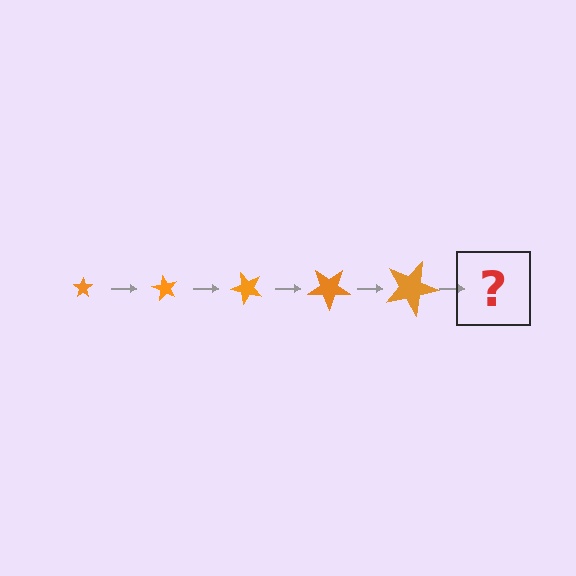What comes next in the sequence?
The next element should be a star, larger than the previous one and rotated 300 degrees from the start.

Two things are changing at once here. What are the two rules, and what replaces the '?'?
The two rules are that the star grows larger each step and it rotates 60 degrees each step. The '?' should be a star, larger than the previous one and rotated 300 degrees from the start.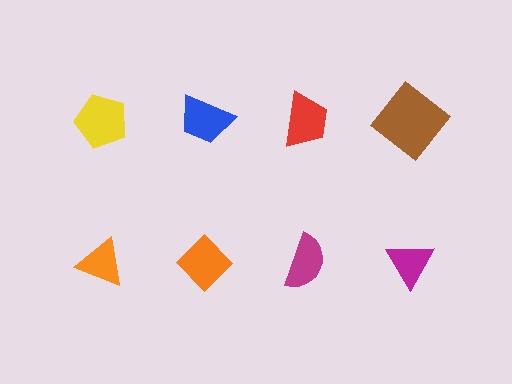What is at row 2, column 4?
A magenta triangle.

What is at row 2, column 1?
An orange triangle.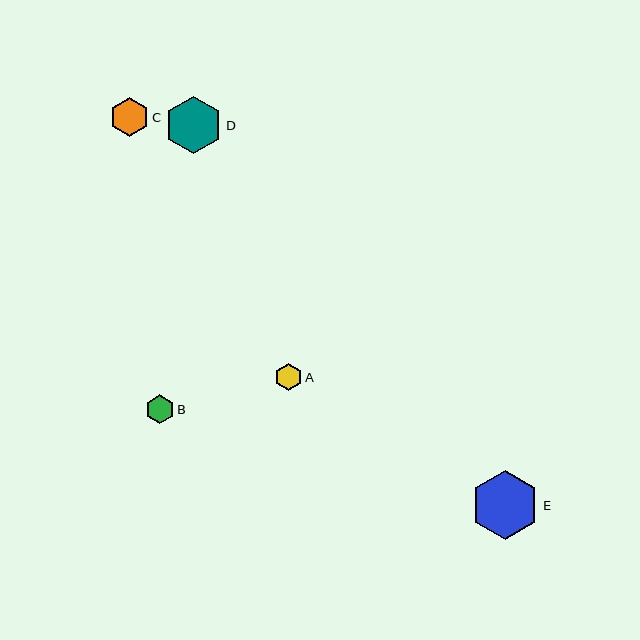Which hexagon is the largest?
Hexagon E is the largest with a size of approximately 69 pixels.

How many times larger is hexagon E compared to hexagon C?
Hexagon E is approximately 1.8 times the size of hexagon C.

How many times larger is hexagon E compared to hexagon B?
Hexagon E is approximately 2.4 times the size of hexagon B.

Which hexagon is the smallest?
Hexagon A is the smallest with a size of approximately 27 pixels.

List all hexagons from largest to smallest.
From largest to smallest: E, D, C, B, A.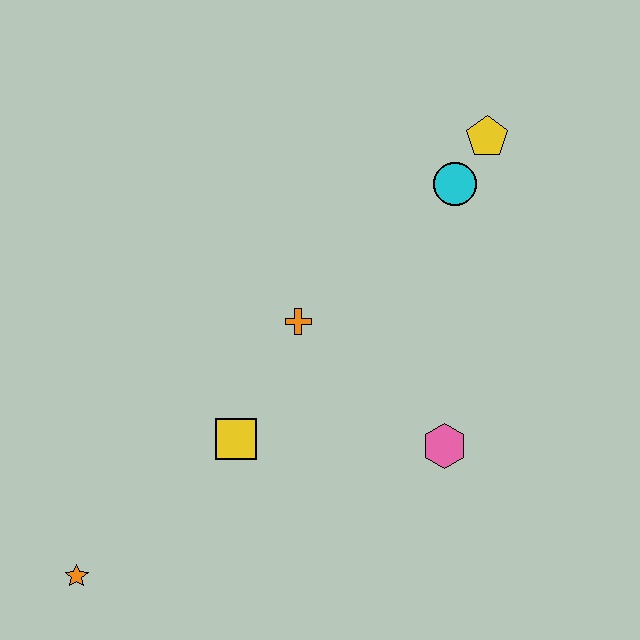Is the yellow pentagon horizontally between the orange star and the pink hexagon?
No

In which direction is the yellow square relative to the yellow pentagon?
The yellow square is below the yellow pentagon.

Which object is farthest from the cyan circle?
The orange star is farthest from the cyan circle.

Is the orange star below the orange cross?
Yes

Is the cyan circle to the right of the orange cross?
Yes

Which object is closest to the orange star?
The yellow square is closest to the orange star.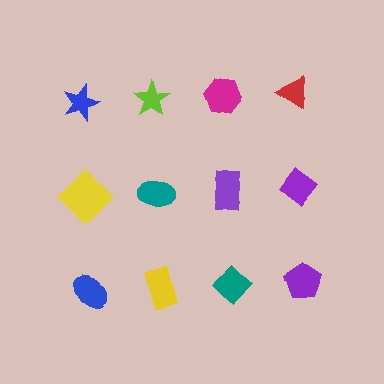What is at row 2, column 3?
A purple rectangle.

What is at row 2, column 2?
A teal ellipse.